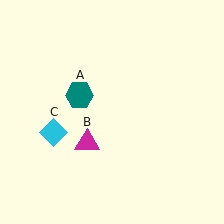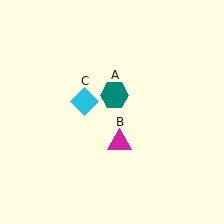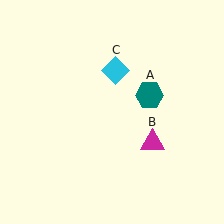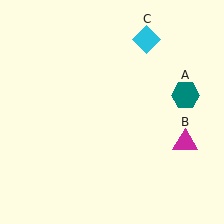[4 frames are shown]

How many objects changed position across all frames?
3 objects changed position: teal hexagon (object A), magenta triangle (object B), cyan diamond (object C).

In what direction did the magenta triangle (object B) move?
The magenta triangle (object B) moved right.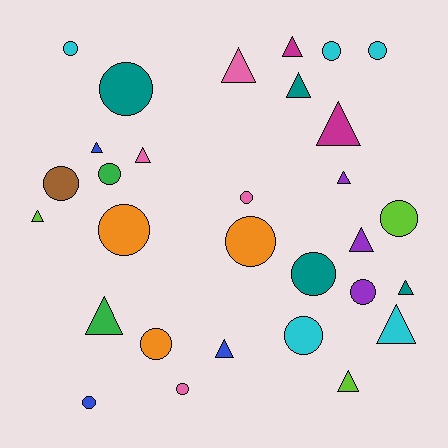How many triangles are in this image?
There are 14 triangles.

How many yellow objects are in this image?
There are no yellow objects.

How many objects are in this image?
There are 30 objects.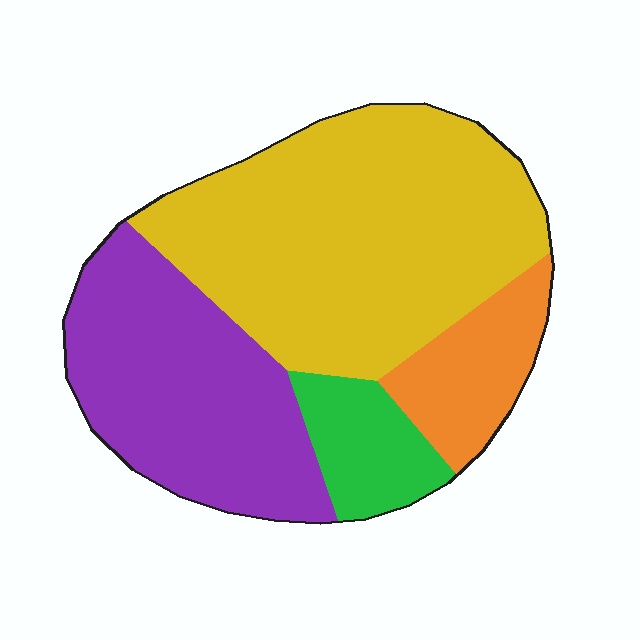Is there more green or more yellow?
Yellow.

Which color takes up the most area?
Yellow, at roughly 50%.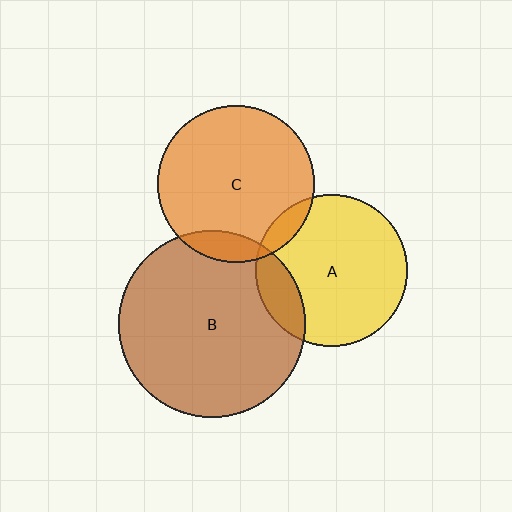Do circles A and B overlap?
Yes.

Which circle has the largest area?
Circle B (brown).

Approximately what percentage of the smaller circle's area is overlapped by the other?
Approximately 15%.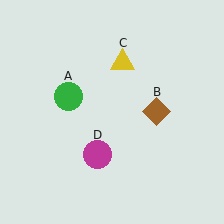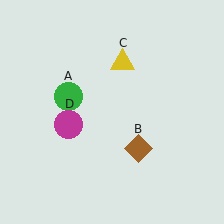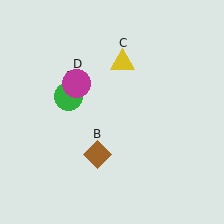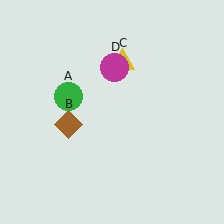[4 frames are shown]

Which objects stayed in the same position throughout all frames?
Green circle (object A) and yellow triangle (object C) remained stationary.